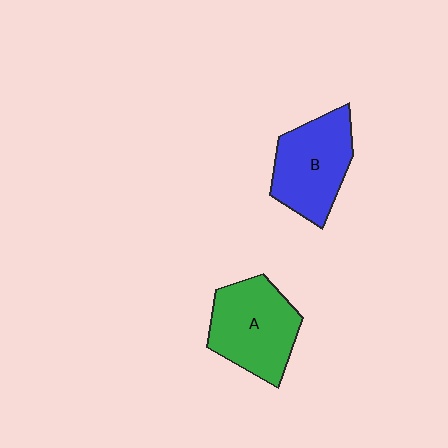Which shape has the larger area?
Shape A (green).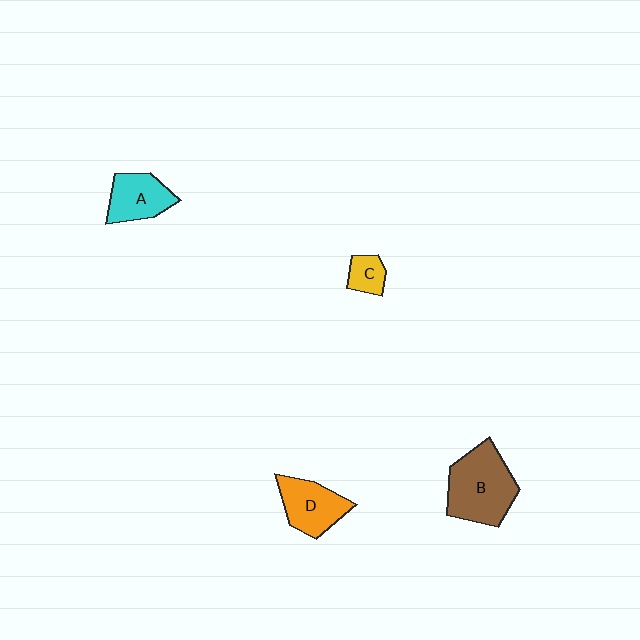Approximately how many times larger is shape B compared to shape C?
Approximately 3.4 times.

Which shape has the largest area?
Shape B (brown).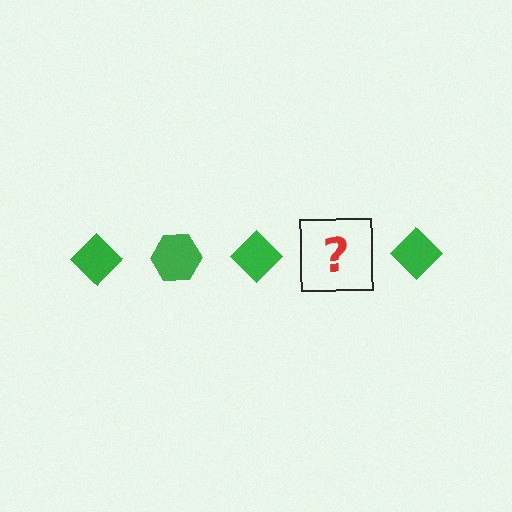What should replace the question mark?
The question mark should be replaced with a green hexagon.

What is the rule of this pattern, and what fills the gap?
The rule is that the pattern cycles through diamond, hexagon shapes in green. The gap should be filled with a green hexagon.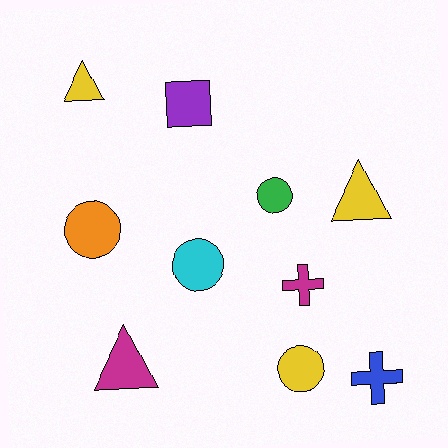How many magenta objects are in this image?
There are 2 magenta objects.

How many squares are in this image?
There is 1 square.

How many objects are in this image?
There are 10 objects.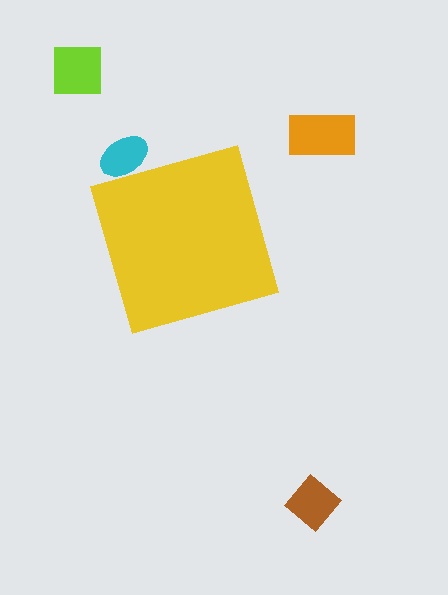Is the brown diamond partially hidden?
No, the brown diamond is fully visible.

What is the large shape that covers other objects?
A yellow diamond.